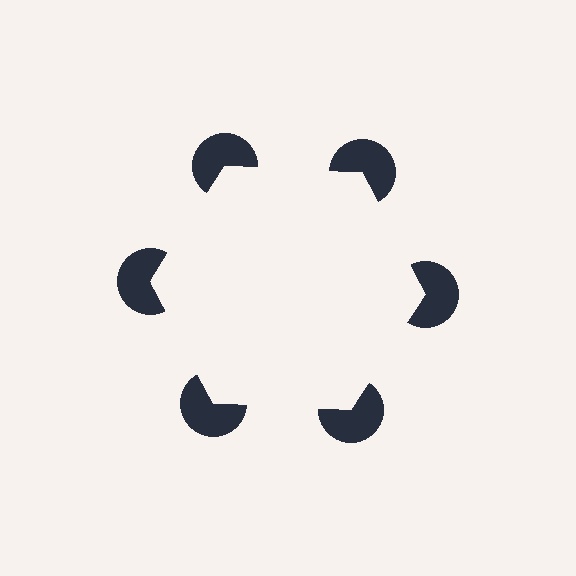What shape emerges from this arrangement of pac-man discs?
An illusory hexagon — its edges are inferred from the aligned wedge cuts in the pac-man discs, not physically drawn.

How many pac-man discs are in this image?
There are 6 — one at each vertex of the illusory hexagon.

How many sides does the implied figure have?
6 sides.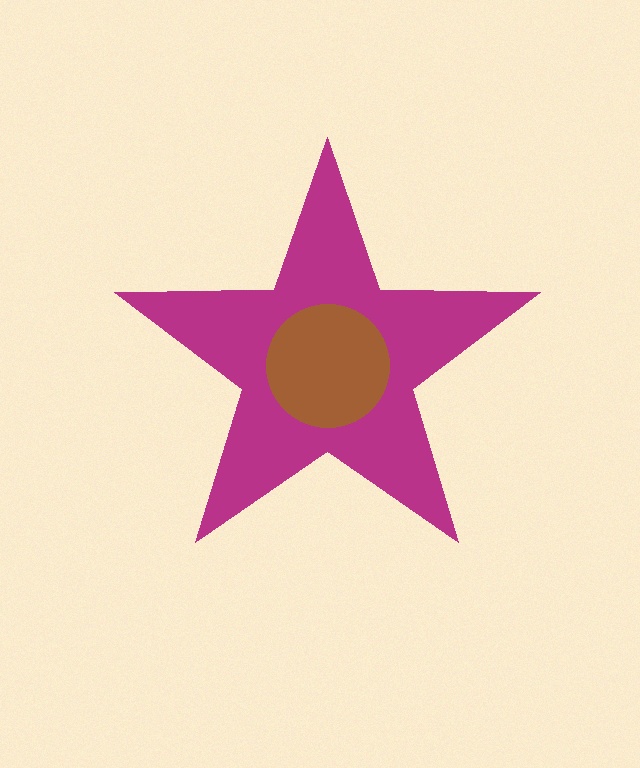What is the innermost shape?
The brown circle.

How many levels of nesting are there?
2.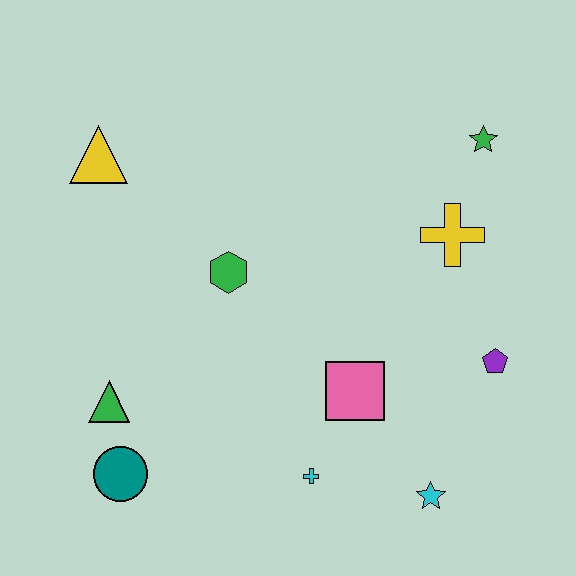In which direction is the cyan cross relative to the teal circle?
The cyan cross is to the right of the teal circle.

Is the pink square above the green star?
No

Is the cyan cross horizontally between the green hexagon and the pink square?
Yes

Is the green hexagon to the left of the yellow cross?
Yes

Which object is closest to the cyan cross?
The pink square is closest to the cyan cross.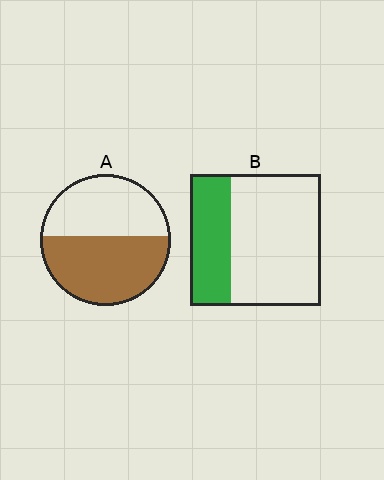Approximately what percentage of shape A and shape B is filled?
A is approximately 55% and B is approximately 30%.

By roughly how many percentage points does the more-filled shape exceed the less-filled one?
By roughly 25 percentage points (A over B).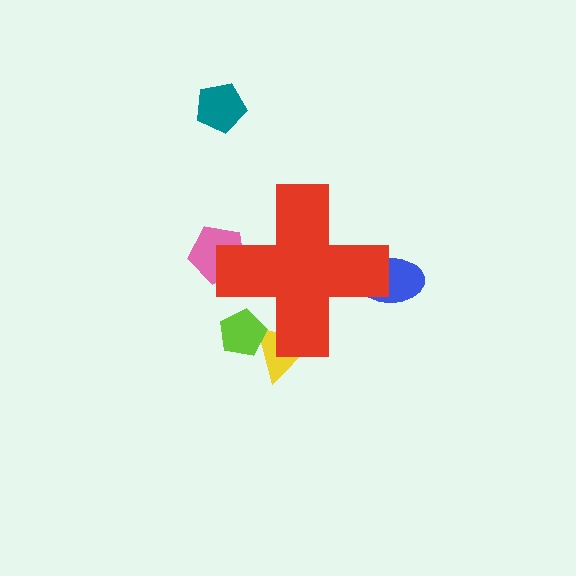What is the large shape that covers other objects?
A red cross.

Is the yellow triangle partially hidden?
Yes, the yellow triangle is partially hidden behind the red cross.